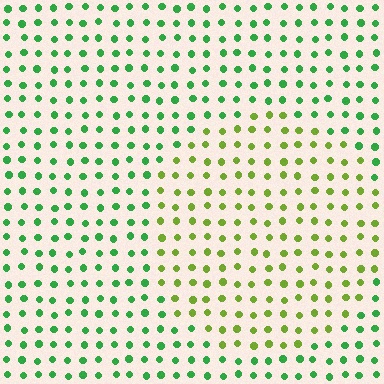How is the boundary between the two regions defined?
The boundary is defined purely by a slight shift in hue (about 42 degrees). Spacing, size, and orientation are identical on both sides.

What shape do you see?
I see a circle.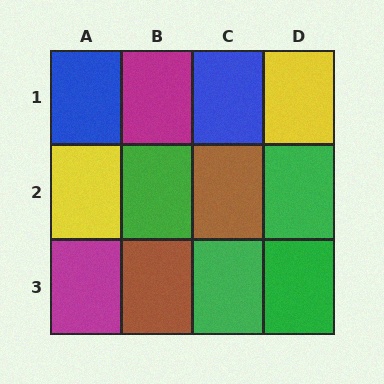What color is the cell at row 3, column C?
Green.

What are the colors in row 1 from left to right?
Blue, magenta, blue, yellow.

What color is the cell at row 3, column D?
Green.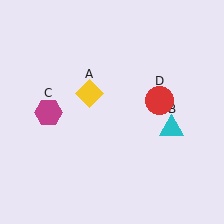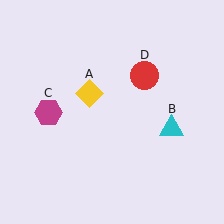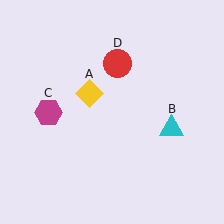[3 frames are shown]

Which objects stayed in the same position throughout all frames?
Yellow diamond (object A) and cyan triangle (object B) and magenta hexagon (object C) remained stationary.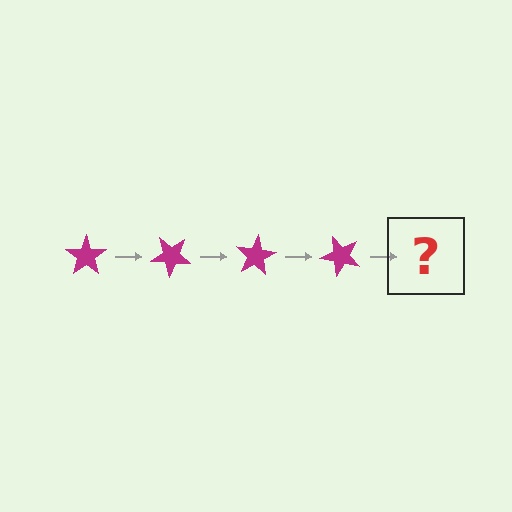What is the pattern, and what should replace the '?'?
The pattern is that the star rotates 40 degrees each step. The '?' should be a magenta star rotated 160 degrees.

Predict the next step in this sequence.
The next step is a magenta star rotated 160 degrees.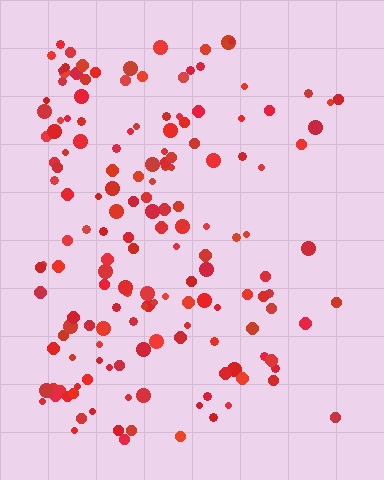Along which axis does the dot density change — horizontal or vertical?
Horizontal.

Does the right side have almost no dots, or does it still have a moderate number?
Still a moderate number, just noticeably fewer than the left.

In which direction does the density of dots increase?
From right to left, with the left side densest.